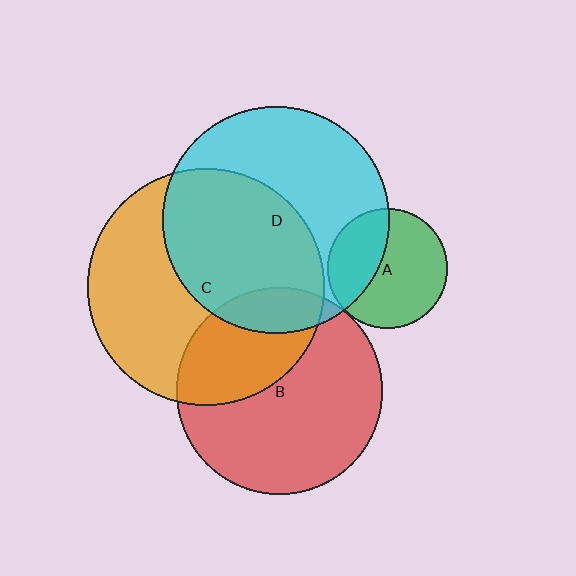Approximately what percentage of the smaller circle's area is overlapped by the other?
Approximately 35%.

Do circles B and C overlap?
Yes.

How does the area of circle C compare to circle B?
Approximately 1.3 times.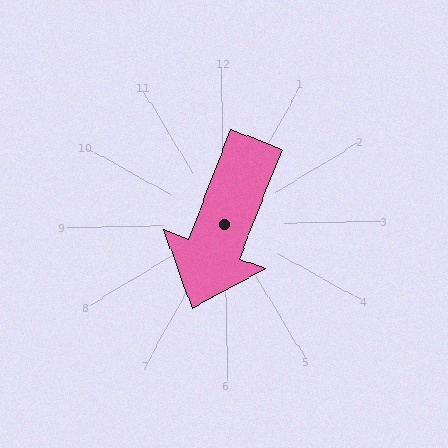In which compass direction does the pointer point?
South.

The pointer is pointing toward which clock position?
Roughly 7 o'clock.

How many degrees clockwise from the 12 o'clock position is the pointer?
Approximately 202 degrees.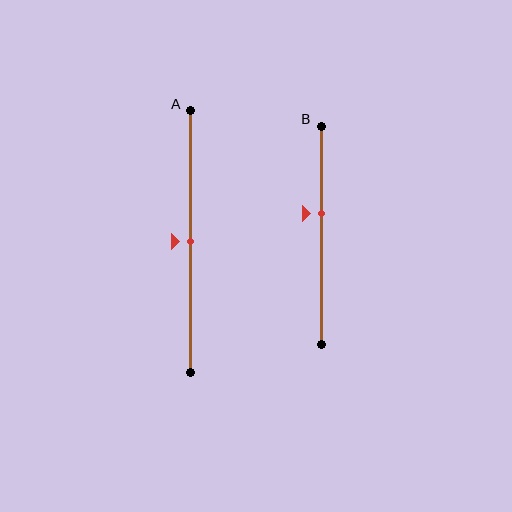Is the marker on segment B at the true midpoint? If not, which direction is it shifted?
No, the marker on segment B is shifted upward by about 10% of the segment length.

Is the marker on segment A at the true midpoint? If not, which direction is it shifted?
Yes, the marker on segment A is at the true midpoint.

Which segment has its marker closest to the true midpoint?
Segment A has its marker closest to the true midpoint.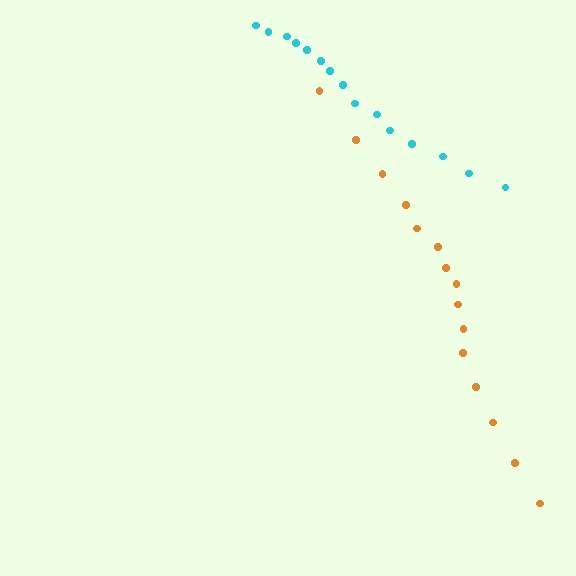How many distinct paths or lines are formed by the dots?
There are 2 distinct paths.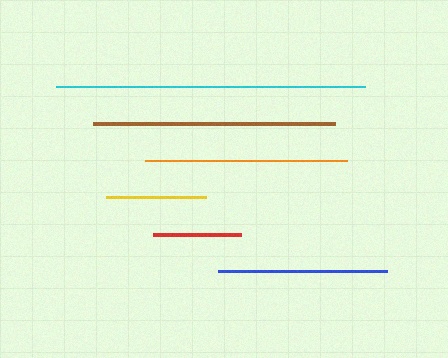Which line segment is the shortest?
The red line is the shortest at approximately 88 pixels.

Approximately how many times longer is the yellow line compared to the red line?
The yellow line is approximately 1.1 times the length of the red line.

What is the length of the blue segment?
The blue segment is approximately 170 pixels long.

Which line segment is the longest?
The cyan line is the longest at approximately 309 pixels.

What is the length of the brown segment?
The brown segment is approximately 242 pixels long.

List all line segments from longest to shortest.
From longest to shortest: cyan, brown, orange, blue, yellow, red.